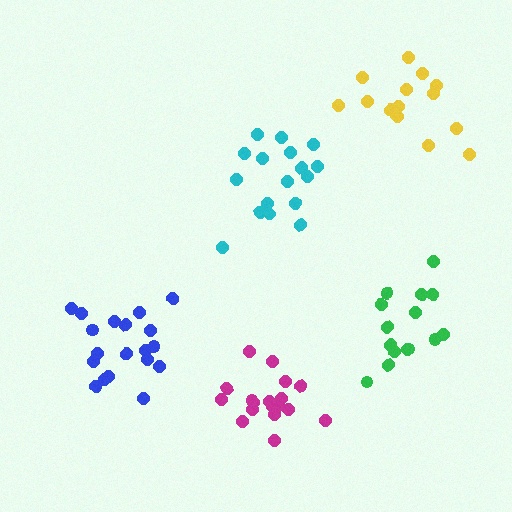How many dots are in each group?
Group 1: 16 dots, Group 2: 18 dots, Group 3: 17 dots, Group 4: 19 dots, Group 5: 15 dots (85 total).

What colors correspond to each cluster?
The clusters are colored: yellow, magenta, cyan, blue, green.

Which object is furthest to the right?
The yellow cluster is rightmost.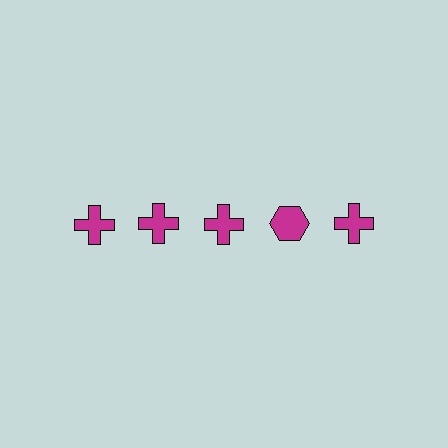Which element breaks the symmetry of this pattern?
The magenta hexagon in the top row, second from right column breaks the symmetry. All other shapes are magenta crosses.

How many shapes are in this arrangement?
There are 5 shapes arranged in a grid pattern.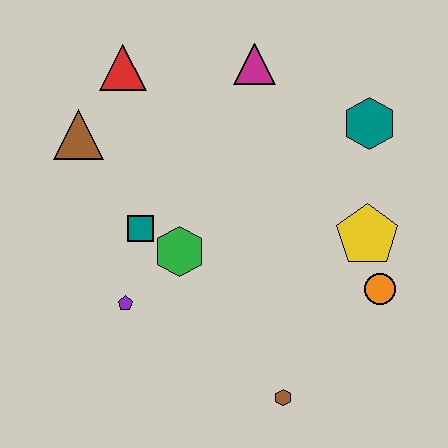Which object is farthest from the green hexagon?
The teal hexagon is farthest from the green hexagon.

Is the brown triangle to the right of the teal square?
No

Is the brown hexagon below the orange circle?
Yes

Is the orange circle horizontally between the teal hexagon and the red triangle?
No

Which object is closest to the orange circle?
The yellow pentagon is closest to the orange circle.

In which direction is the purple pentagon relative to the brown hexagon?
The purple pentagon is to the left of the brown hexagon.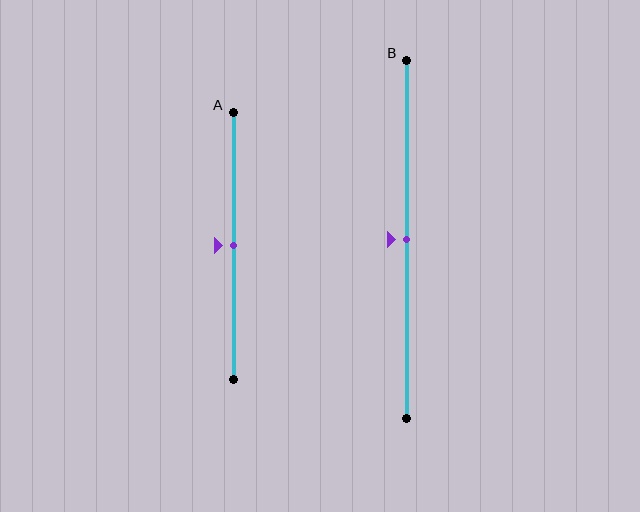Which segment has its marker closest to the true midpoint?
Segment A has its marker closest to the true midpoint.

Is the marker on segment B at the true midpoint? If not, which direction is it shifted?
Yes, the marker on segment B is at the true midpoint.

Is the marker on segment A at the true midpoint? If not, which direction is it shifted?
Yes, the marker on segment A is at the true midpoint.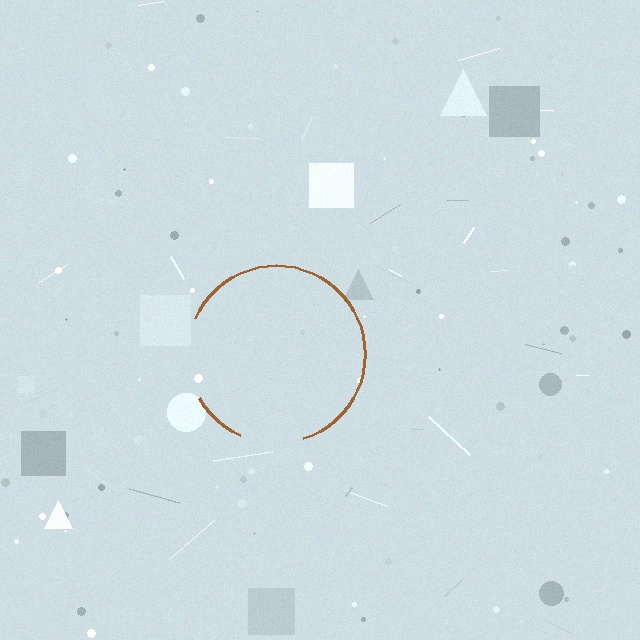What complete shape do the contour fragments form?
The contour fragments form a circle.